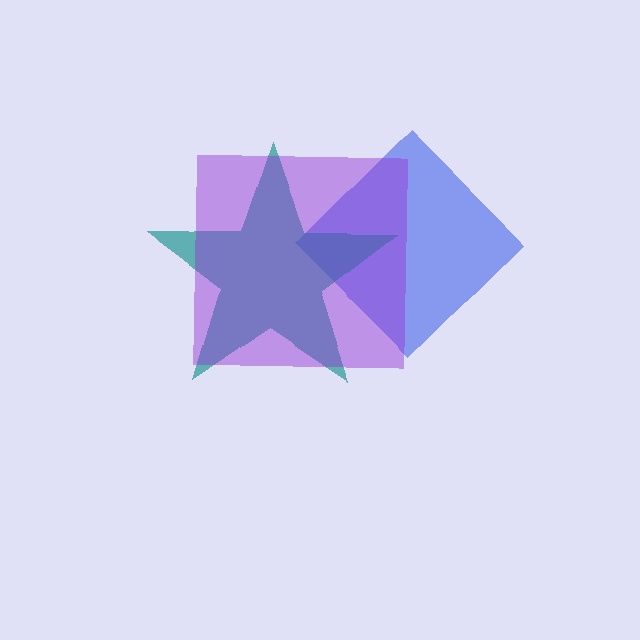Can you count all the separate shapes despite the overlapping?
Yes, there are 3 separate shapes.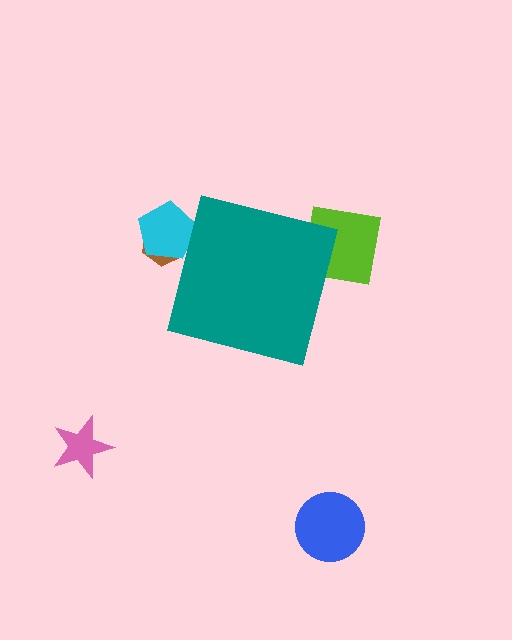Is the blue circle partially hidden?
No, the blue circle is fully visible.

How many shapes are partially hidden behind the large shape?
4 shapes are partially hidden.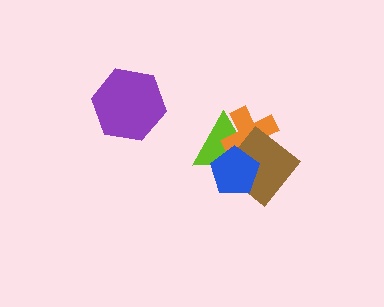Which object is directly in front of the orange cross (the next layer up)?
The brown diamond is directly in front of the orange cross.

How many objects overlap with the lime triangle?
3 objects overlap with the lime triangle.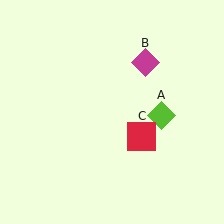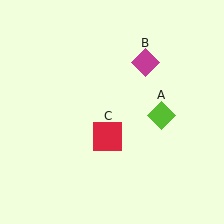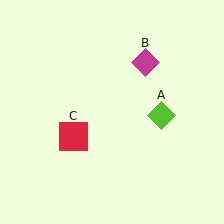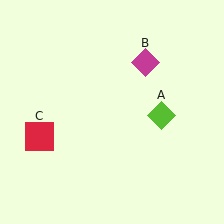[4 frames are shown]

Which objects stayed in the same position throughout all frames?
Lime diamond (object A) and magenta diamond (object B) remained stationary.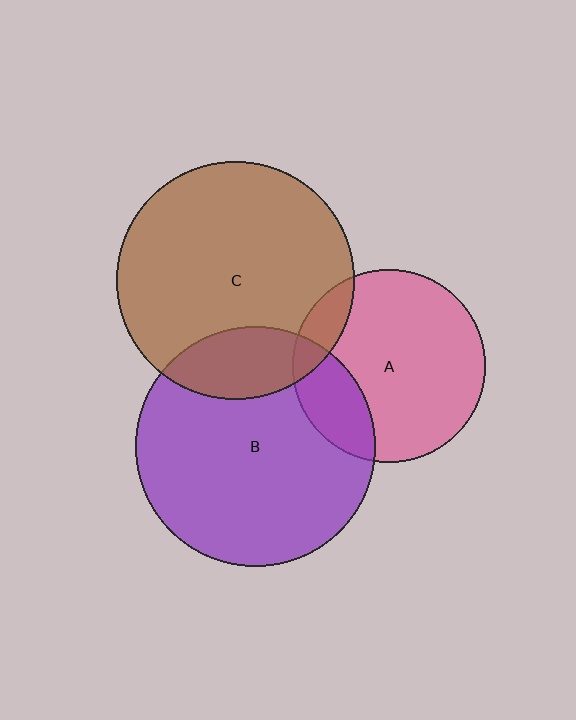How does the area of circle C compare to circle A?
Approximately 1.5 times.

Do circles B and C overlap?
Yes.